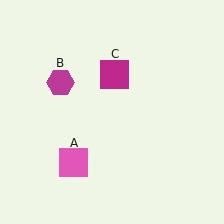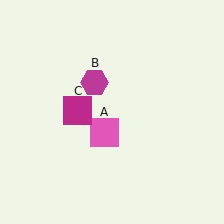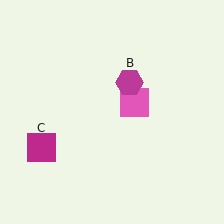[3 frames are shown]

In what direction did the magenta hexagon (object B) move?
The magenta hexagon (object B) moved right.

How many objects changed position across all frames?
3 objects changed position: pink square (object A), magenta hexagon (object B), magenta square (object C).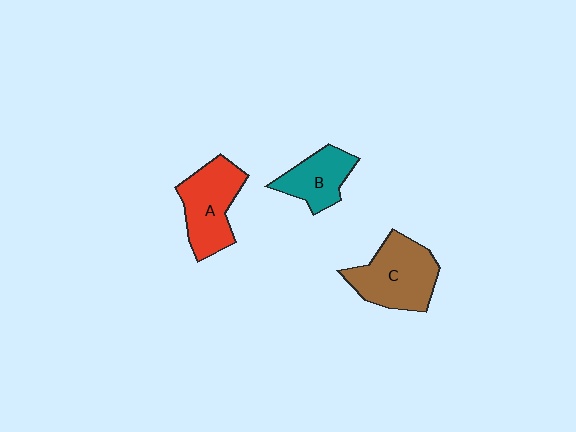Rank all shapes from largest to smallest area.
From largest to smallest: C (brown), A (red), B (teal).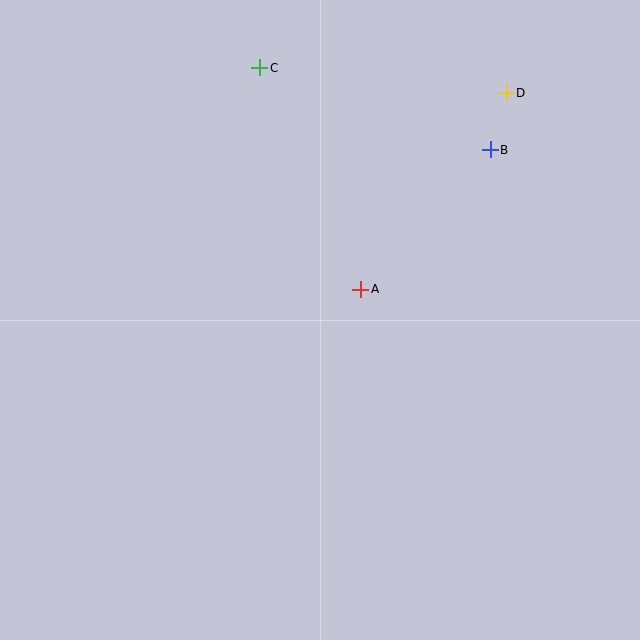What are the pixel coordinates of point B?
Point B is at (490, 150).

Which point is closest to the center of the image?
Point A at (361, 289) is closest to the center.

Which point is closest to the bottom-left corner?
Point A is closest to the bottom-left corner.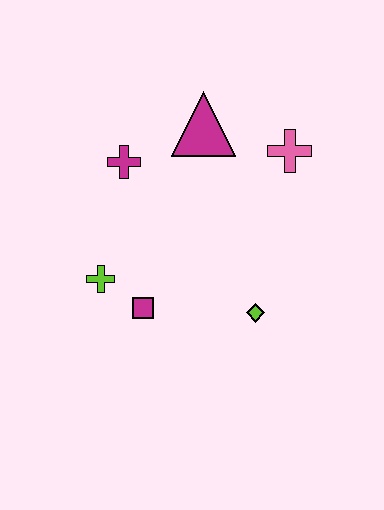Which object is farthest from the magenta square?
The pink cross is farthest from the magenta square.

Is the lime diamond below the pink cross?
Yes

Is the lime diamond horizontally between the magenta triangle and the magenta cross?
No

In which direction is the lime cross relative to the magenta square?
The lime cross is to the left of the magenta square.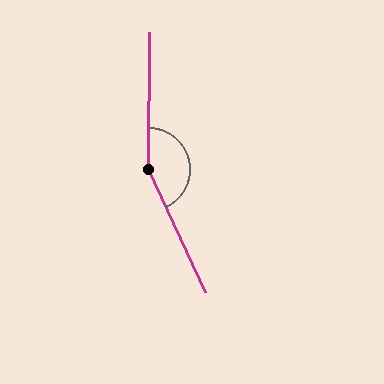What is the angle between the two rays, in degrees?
Approximately 155 degrees.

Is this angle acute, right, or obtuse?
It is obtuse.